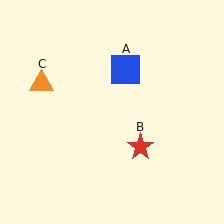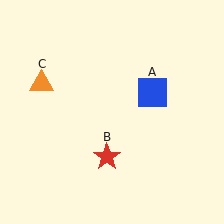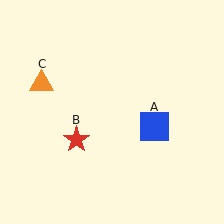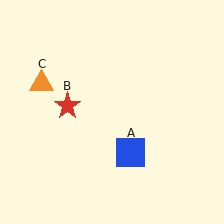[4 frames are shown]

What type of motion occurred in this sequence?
The blue square (object A), red star (object B) rotated clockwise around the center of the scene.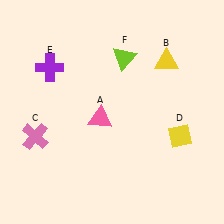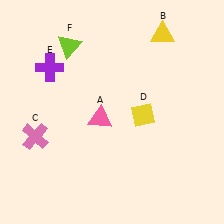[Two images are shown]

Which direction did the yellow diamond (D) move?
The yellow diamond (D) moved left.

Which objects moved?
The objects that moved are: the yellow triangle (B), the yellow diamond (D), the lime triangle (F).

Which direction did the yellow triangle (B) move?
The yellow triangle (B) moved up.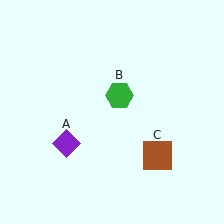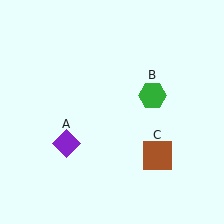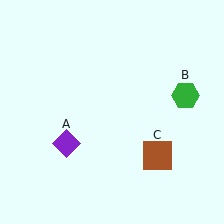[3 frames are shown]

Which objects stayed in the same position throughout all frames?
Purple diamond (object A) and brown square (object C) remained stationary.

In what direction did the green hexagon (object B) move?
The green hexagon (object B) moved right.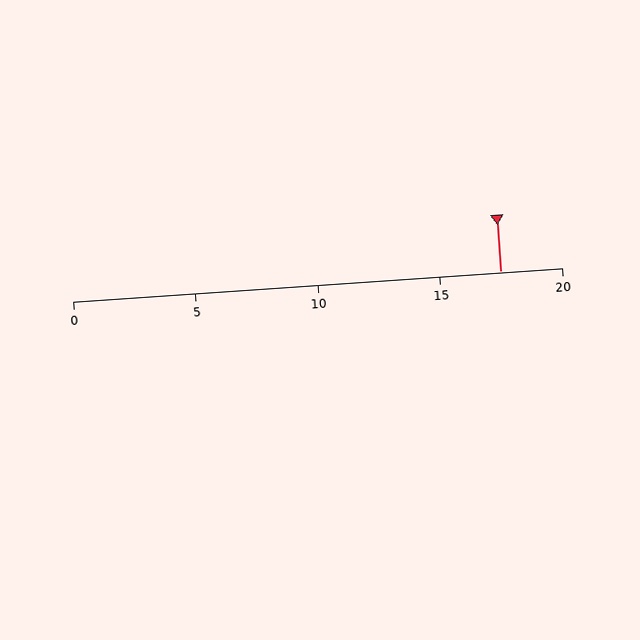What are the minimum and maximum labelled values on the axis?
The axis runs from 0 to 20.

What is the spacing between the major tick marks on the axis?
The major ticks are spaced 5 apart.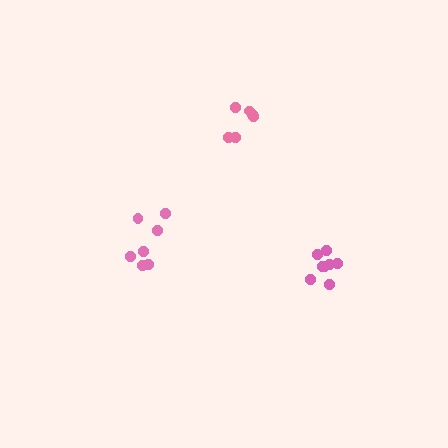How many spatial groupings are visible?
There are 3 spatial groupings.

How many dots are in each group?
Group 1: 7 dots, Group 2: 8 dots, Group 3: 6 dots (21 total).